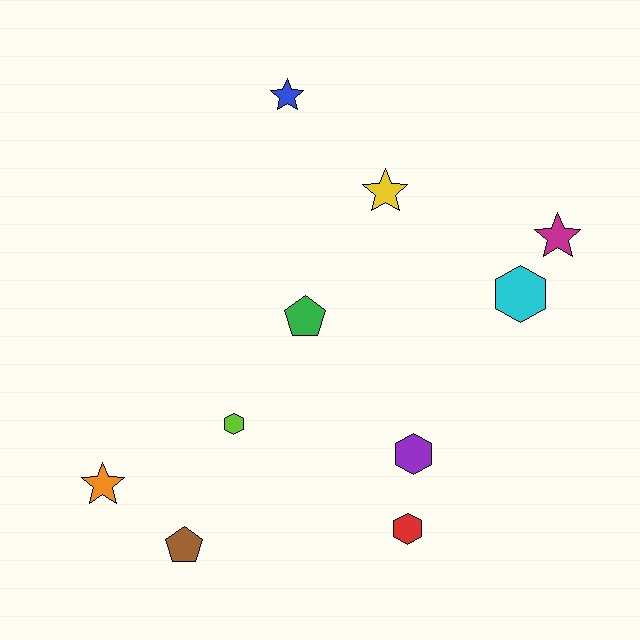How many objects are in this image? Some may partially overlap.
There are 10 objects.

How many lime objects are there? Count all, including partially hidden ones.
There is 1 lime object.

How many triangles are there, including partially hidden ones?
There are no triangles.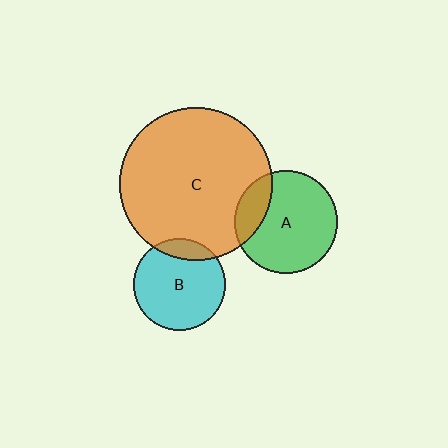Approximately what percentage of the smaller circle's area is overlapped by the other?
Approximately 15%.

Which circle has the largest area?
Circle C (orange).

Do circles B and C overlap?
Yes.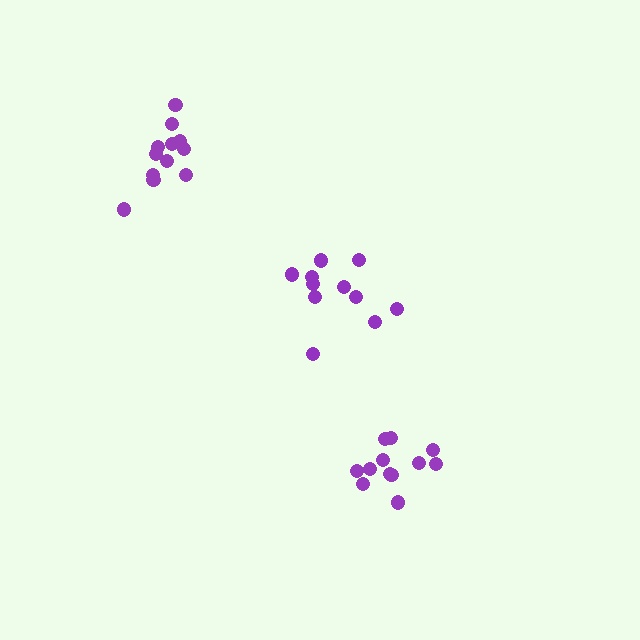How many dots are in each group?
Group 1: 11 dots, Group 2: 12 dots, Group 3: 12 dots (35 total).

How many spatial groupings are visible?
There are 3 spatial groupings.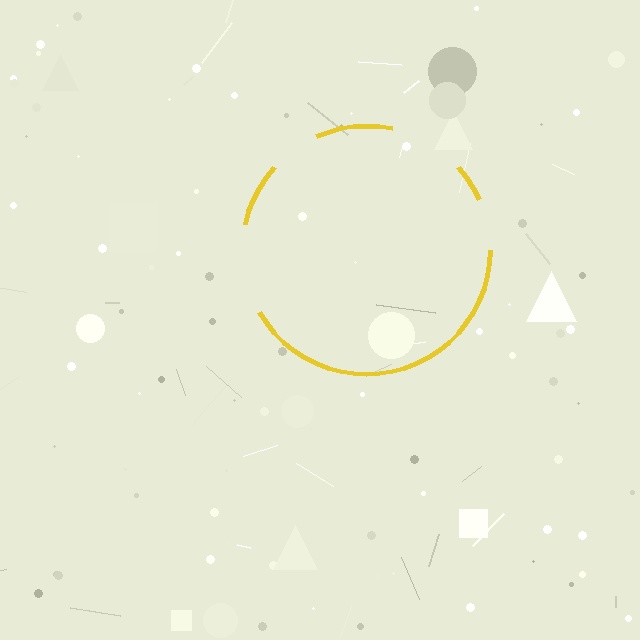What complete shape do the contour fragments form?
The contour fragments form a circle.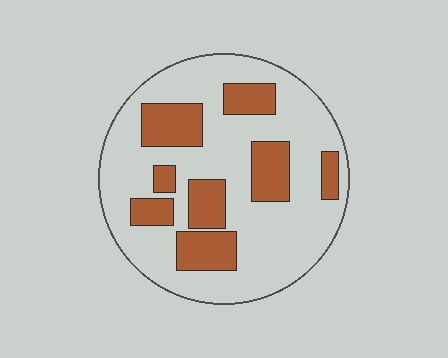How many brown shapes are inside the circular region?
8.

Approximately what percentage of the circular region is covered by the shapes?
Approximately 30%.